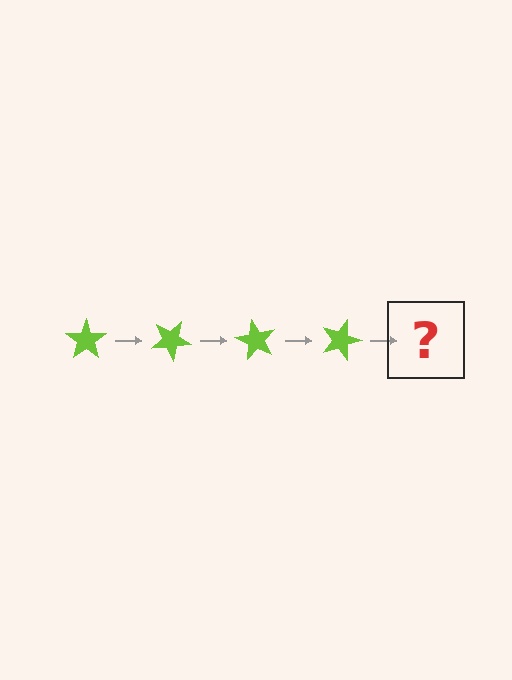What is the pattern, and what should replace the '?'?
The pattern is that the star rotates 30 degrees each step. The '?' should be a lime star rotated 120 degrees.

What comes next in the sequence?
The next element should be a lime star rotated 120 degrees.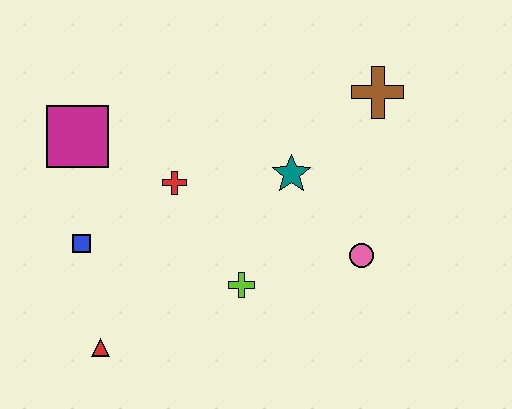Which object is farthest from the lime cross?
The brown cross is farthest from the lime cross.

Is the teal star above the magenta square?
No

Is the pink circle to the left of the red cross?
No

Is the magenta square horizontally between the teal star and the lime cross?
No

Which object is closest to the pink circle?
The teal star is closest to the pink circle.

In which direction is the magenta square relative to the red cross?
The magenta square is to the left of the red cross.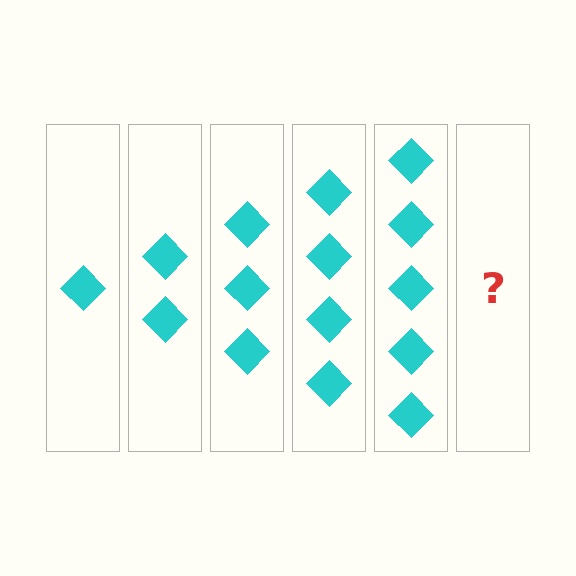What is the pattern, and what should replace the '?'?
The pattern is that each step adds one more diamond. The '?' should be 6 diamonds.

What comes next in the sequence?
The next element should be 6 diamonds.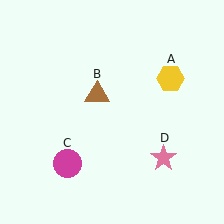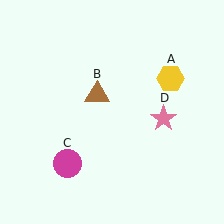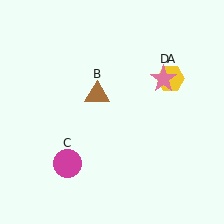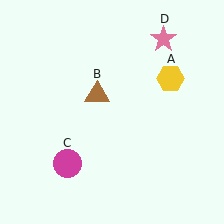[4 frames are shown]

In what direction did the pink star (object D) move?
The pink star (object D) moved up.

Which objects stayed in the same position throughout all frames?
Yellow hexagon (object A) and brown triangle (object B) and magenta circle (object C) remained stationary.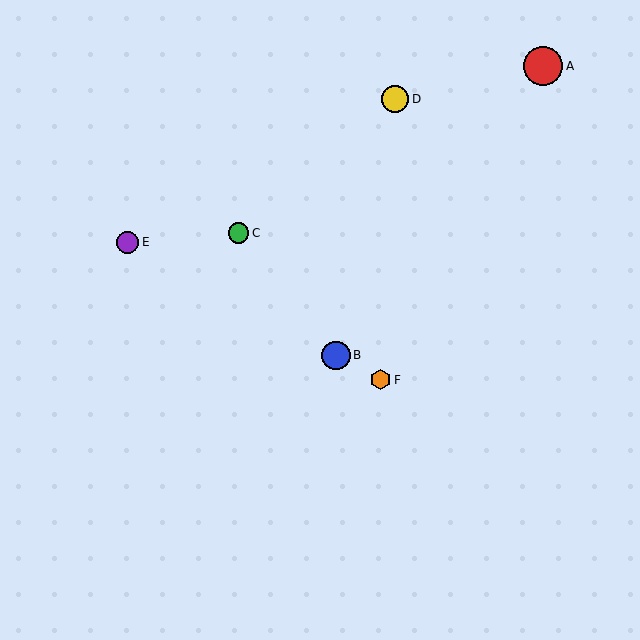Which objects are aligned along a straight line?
Objects B, E, F are aligned along a straight line.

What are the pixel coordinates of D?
Object D is at (395, 99).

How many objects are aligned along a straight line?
3 objects (B, E, F) are aligned along a straight line.